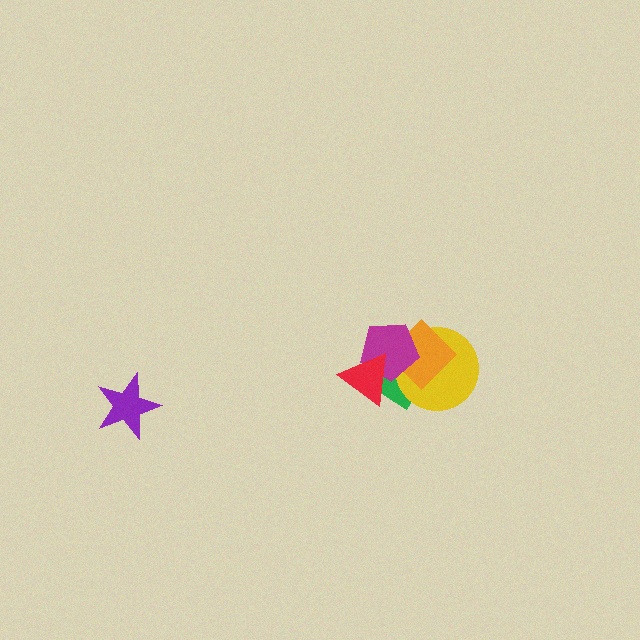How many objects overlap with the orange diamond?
3 objects overlap with the orange diamond.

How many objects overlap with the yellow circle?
3 objects overlap with the yellow circle.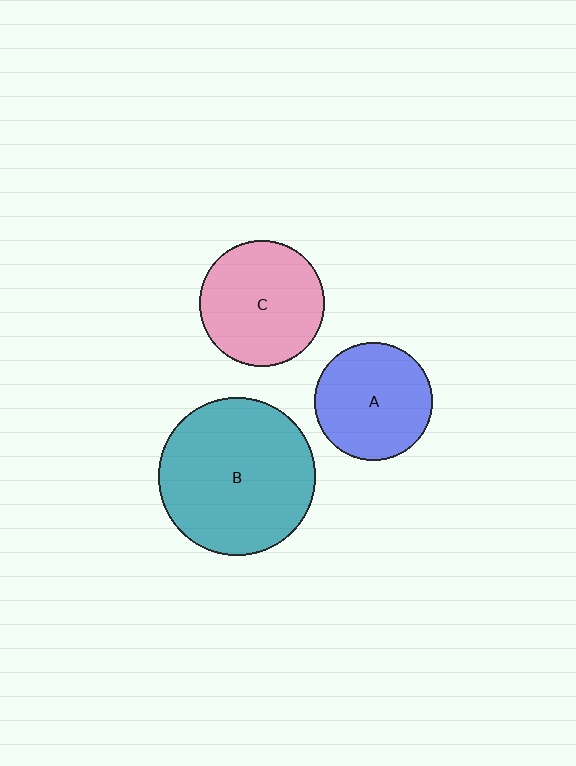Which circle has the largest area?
Circle B (teal).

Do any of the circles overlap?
No, none of the circles overlap.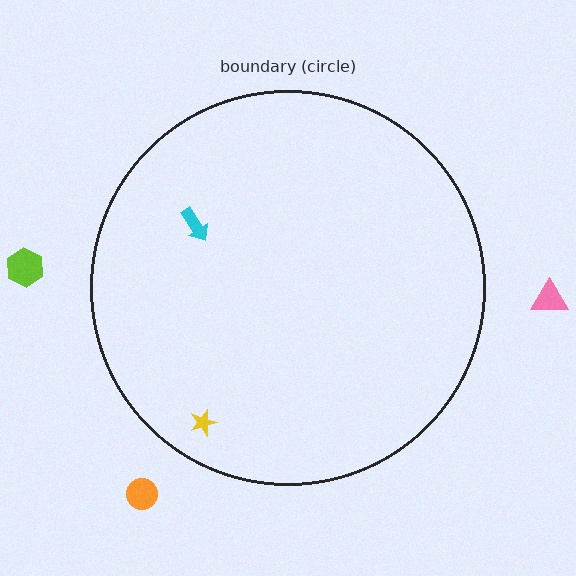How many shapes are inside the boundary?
2 inside, 3 outside.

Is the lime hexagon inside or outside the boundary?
Outside.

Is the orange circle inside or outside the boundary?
Outside.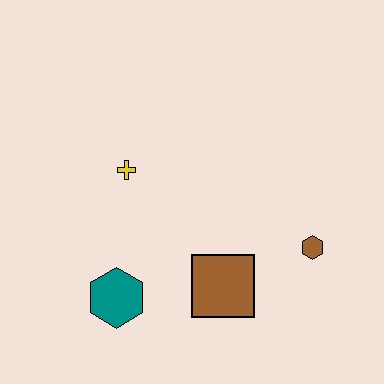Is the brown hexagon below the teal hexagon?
No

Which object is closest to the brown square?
The brown hexagon is closest to the brown square.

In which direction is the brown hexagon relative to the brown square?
The brown hexagon is to the right of the brown square.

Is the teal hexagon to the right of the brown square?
No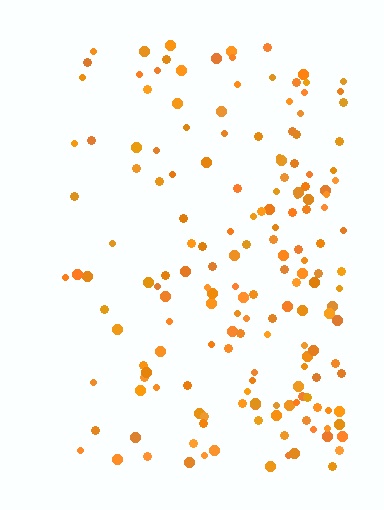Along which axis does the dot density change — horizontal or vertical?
Horizontal.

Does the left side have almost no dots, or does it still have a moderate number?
Still a moderate number, just noticeably fewer than the right.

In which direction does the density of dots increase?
From left to right, with the right side densest.